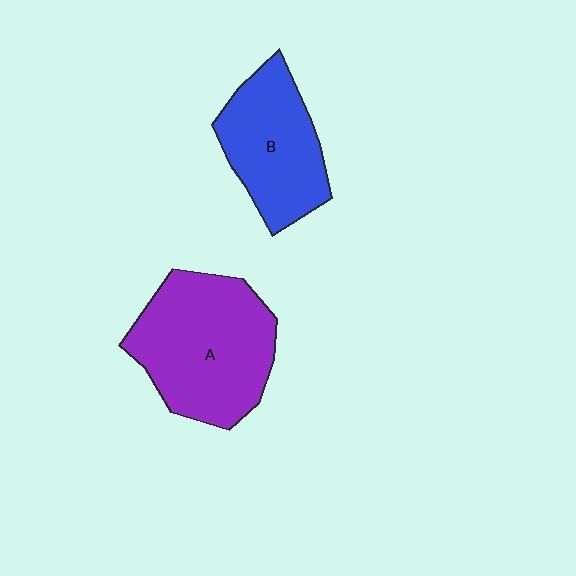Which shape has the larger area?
Shape A (purple).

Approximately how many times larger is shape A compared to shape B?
Approximately 1.4 times.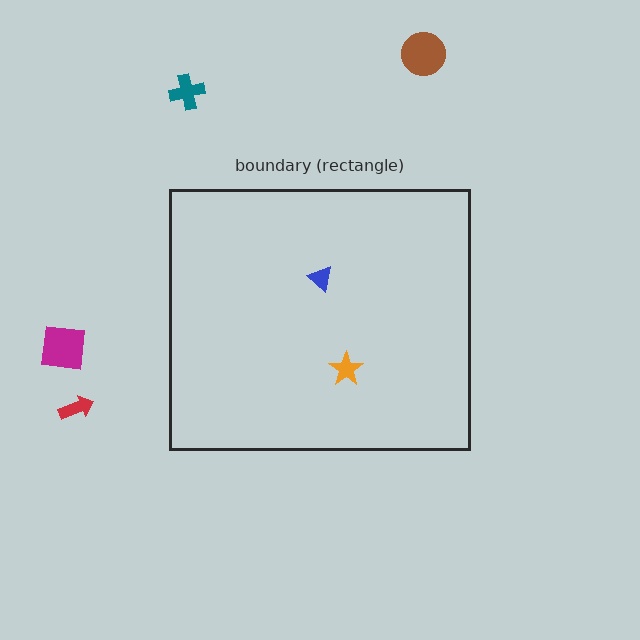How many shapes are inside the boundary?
2 inside, 4 outside.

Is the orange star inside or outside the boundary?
Inside.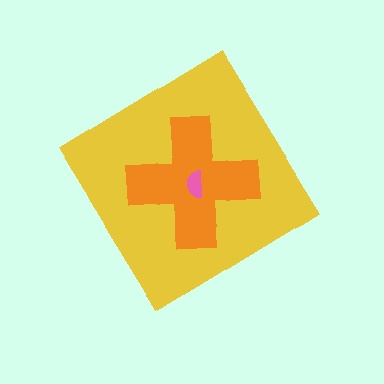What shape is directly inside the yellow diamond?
The orange cross.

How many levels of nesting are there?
3.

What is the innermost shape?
The pink semicircle.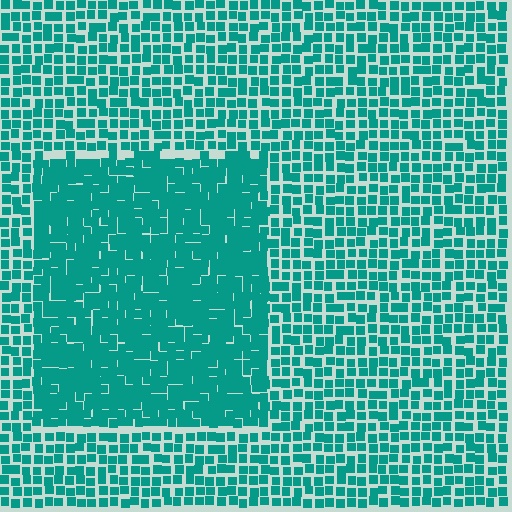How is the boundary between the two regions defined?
The boundary is defined by a change in element density (approximately 1.7x ratio). All elements are the same color, size, and shape.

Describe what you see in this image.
The image contains small teal elements arranged at two different densities. A rectangle-shaped region is visible where the elements are more densely packed than the surrounding area.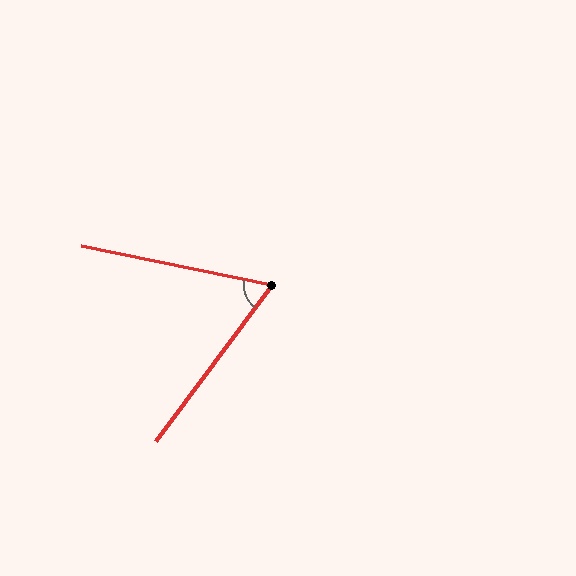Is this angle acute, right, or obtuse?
It is acute.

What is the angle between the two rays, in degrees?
Approximately 65 degrees.